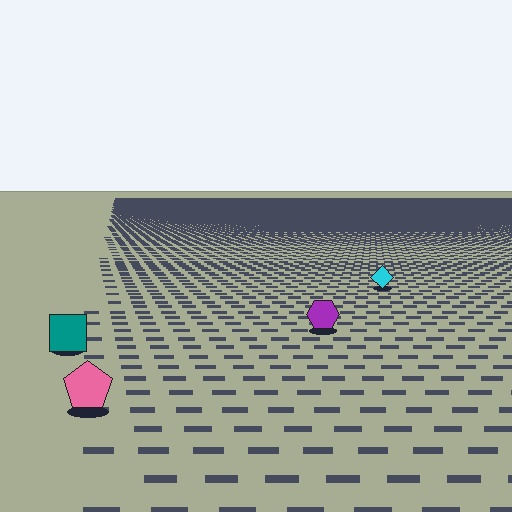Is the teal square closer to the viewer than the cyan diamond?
Yes. The teal square is closer — you can tell from the texture gradient: the ground texture is coarser near it.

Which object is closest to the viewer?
The pink pentagon is closest. The texture marks near it are larger and more spread out.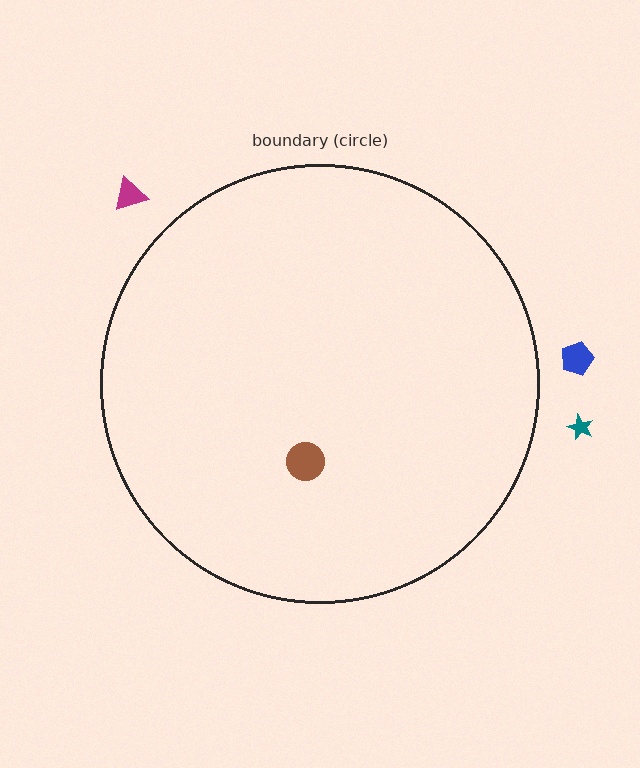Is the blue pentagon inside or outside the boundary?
Outside.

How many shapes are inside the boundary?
1 inside, 3 outside.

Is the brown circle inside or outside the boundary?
Inside.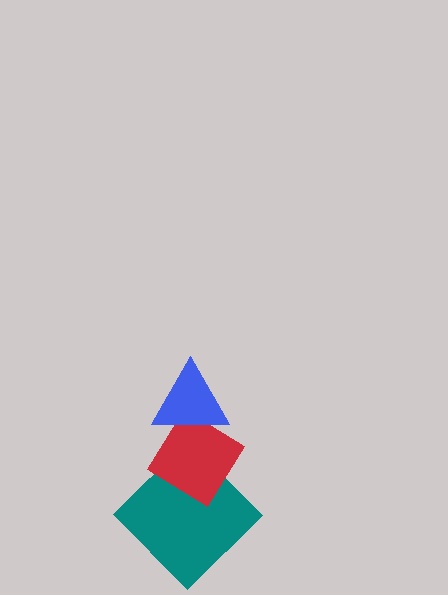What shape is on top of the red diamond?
The blue triangle is on top of the red diamond.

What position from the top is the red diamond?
The red diamond is 2nd from the top.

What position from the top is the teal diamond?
The teal diamond is 3rd from the top.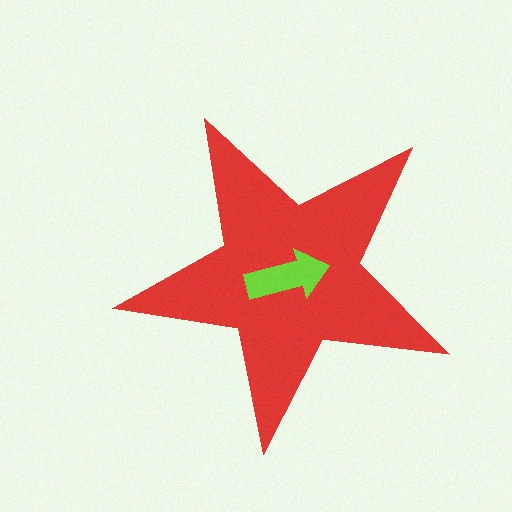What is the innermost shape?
The lime arrow.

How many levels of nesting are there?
2.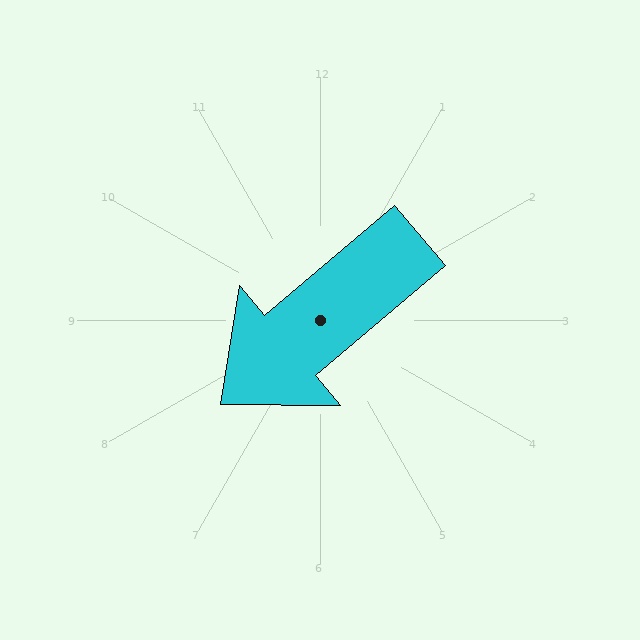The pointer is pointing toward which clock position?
Roughly 8 o'clock.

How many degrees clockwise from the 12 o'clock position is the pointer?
Approximately 230 degrees.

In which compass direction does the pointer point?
Southwest.